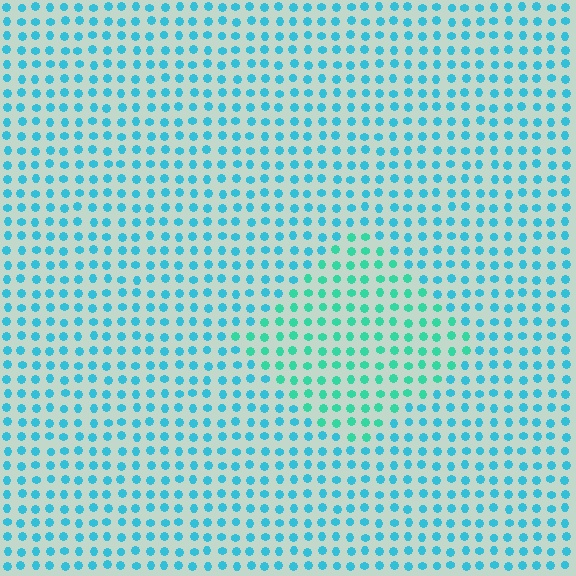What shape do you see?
I see a diamond.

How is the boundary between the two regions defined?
The boundary is defined purely by a slight shift in hue (about 29 degrees). Spacing, size, and orientation are identical on both sides.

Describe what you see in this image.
The image is filled with small cyan elements in a uniform arrangement. A diamond-shaped region is visible where the elements are tinted to a slightly different hue, forming a subtle color boundary.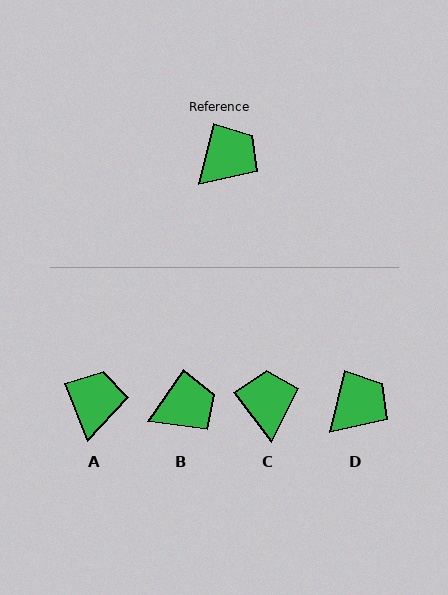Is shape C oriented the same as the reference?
No, it is off by about 52 degrees.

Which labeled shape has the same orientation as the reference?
D.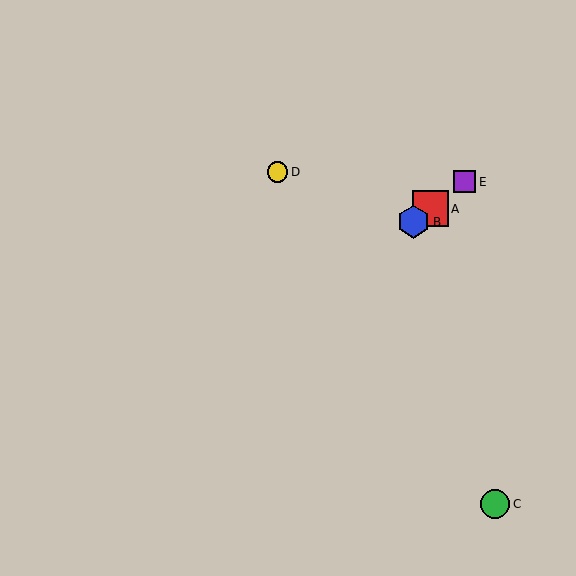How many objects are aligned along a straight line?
3 objects (A, B, E) are aligned along a straight line.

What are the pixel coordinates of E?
Object E is at (465, 182).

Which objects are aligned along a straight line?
Objects A, B, E are aligned along a straight line.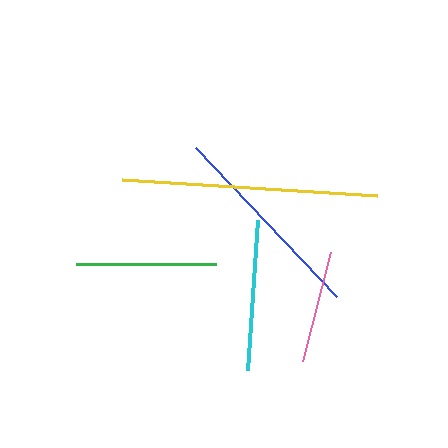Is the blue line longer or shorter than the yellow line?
The yellow line is longer than the blue line.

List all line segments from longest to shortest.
From longest to shortest: yellow, blue, cyan, green, pink.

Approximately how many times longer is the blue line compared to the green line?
The blue line is approximately 1.5 times the length of the green line.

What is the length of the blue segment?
The blue segment is approximately 206 pixels long.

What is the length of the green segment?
The green segment is approximately 140 pixels long.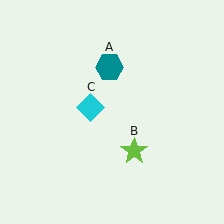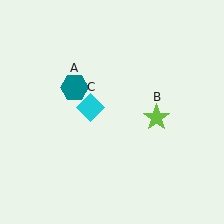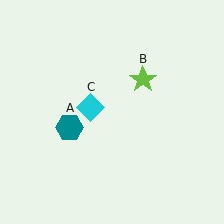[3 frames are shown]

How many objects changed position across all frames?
2 objects changed position: teal hexagon (object A), lime star (object B).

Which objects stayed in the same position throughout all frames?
Cyan diamond (object C) remained stationary.